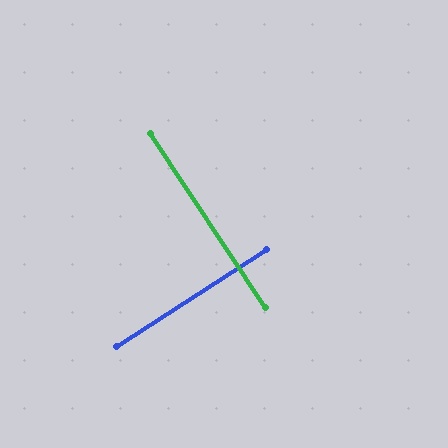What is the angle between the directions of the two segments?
Approximately 89 degrees.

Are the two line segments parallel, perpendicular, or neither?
Perpendicular — they meet at approximately 89°.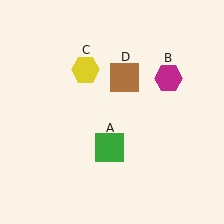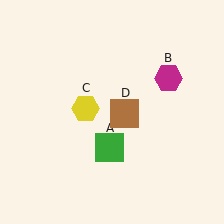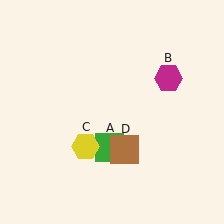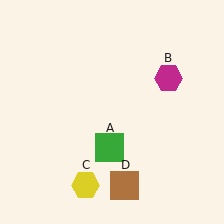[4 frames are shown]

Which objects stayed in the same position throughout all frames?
Green square (object A) and magenta hexagon (object B) remained stationary.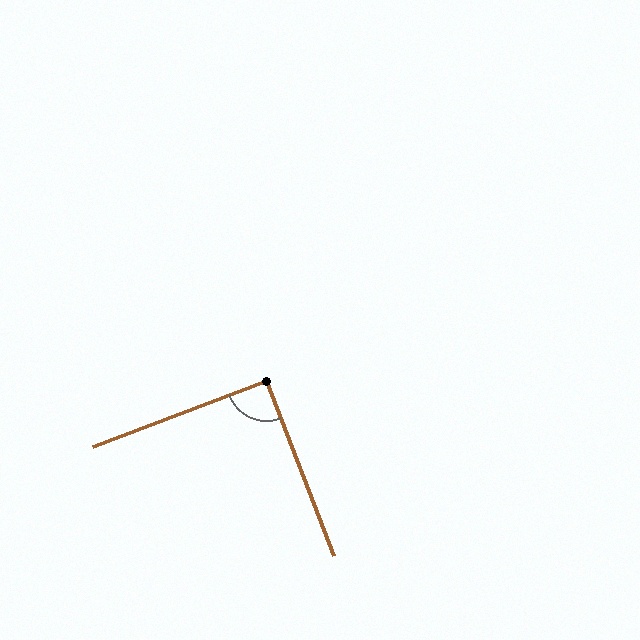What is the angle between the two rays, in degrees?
Approximately 90 degrees.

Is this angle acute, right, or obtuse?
It is approximately a right angle.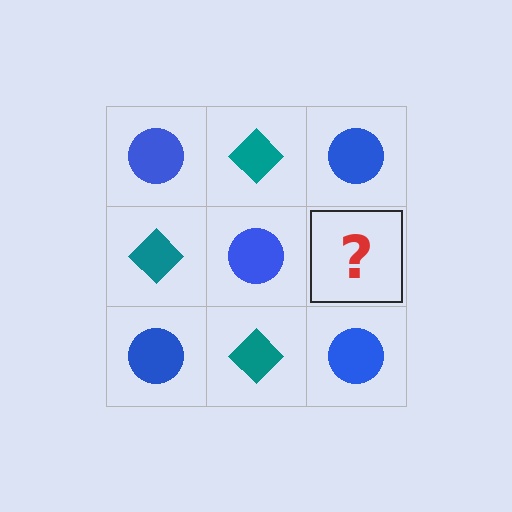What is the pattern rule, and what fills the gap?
The rule is that it alternates blue circle and teal diamond in a checkerboard pattern. The gap should be filled with a teal diamond.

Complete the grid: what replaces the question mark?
The question mark should be replaced with a teal diamond.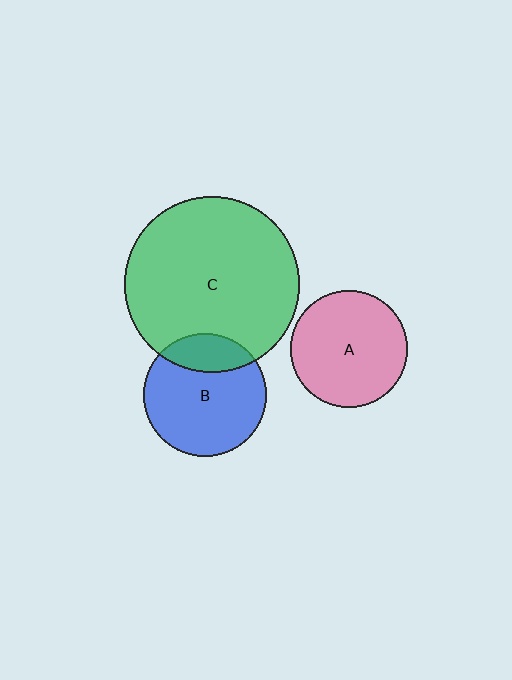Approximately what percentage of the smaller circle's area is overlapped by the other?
Approximately 20%.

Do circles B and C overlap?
Yes.